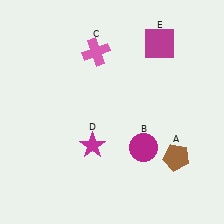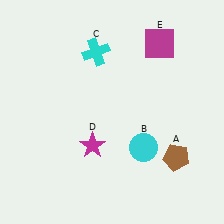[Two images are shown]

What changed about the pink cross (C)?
In Image 1, C is pink. In Image 2, it changed to cyan.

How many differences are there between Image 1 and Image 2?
There are 2 differences between the two images.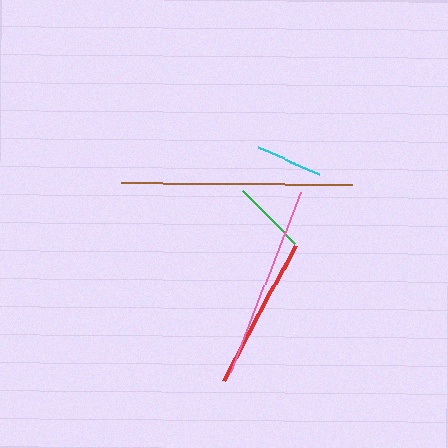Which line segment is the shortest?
The cyan line is the shortest at approximately 67 pixels.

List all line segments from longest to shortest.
From longest to shortest: brown, pink, red, green, cyan.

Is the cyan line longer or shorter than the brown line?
The brown line is longer than the cyan line.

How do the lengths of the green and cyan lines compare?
The green and cyan lines are approximately the same length.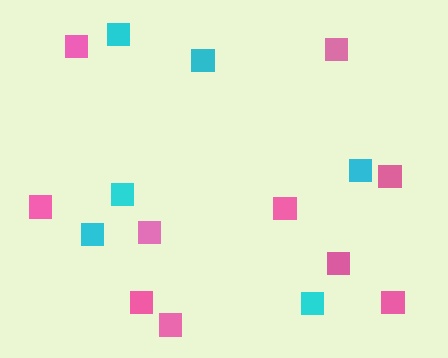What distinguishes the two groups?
There are 2 groups: one group of cyan squares (6) and one group of pink squares (10).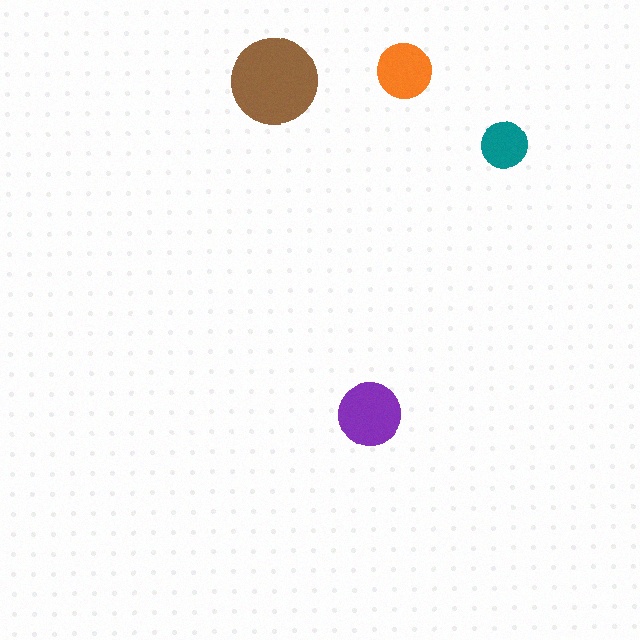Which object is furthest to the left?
The brown circle is leftmost.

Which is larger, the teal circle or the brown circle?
The brown one.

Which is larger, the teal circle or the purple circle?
The purple one.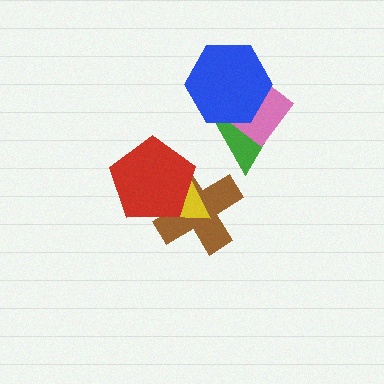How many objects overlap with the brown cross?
2 objects overlap with the brown cross.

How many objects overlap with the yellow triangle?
2 objects overlap with the yellow triangle.